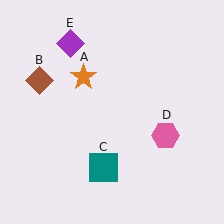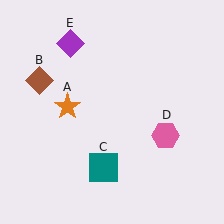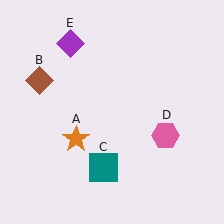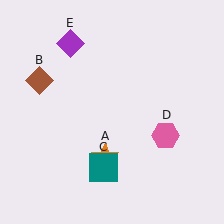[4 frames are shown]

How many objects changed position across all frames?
1 object changed position: orange star (object A).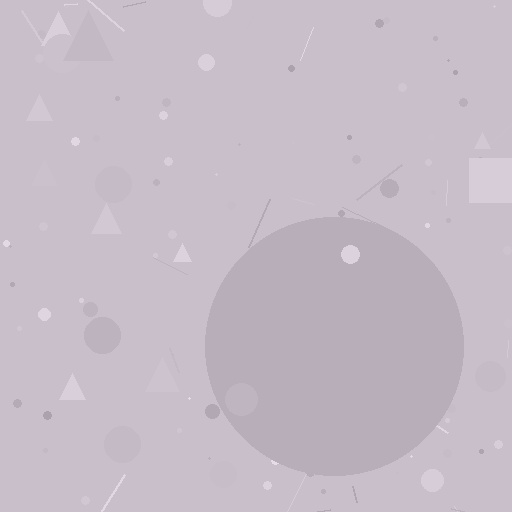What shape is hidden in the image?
A circle is hidden in the image.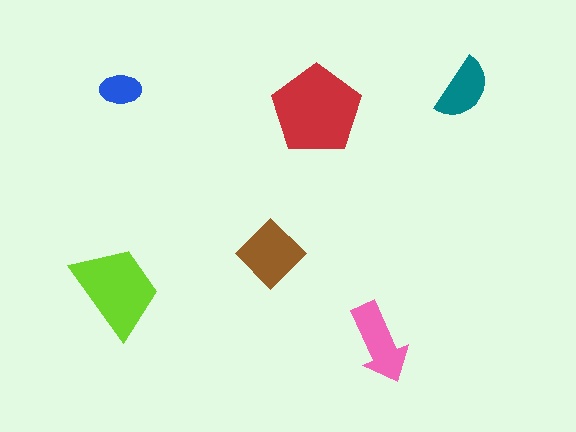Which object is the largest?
The red pentagon.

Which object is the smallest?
The blue ellipse.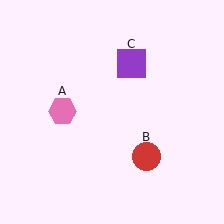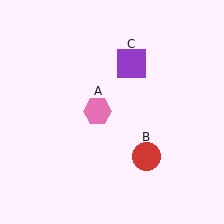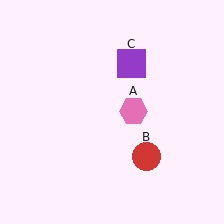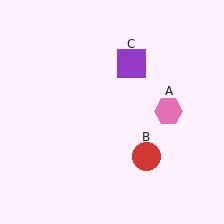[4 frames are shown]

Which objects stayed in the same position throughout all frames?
Red circle (object B) and purple square (object C) remained stationary.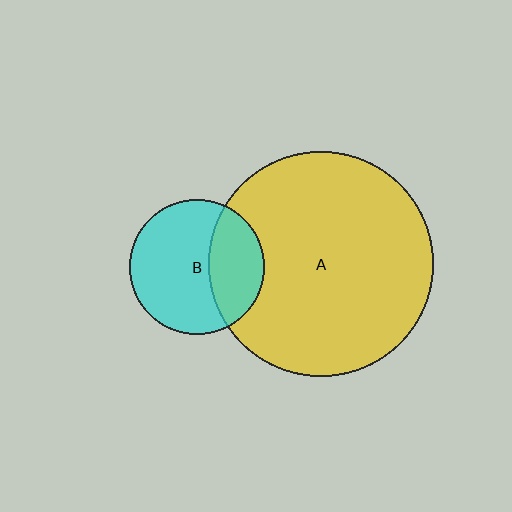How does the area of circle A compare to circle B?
Approximately 2.8 times.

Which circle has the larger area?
Circle A (yellow).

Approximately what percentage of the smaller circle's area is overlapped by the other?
Approximately 35%.